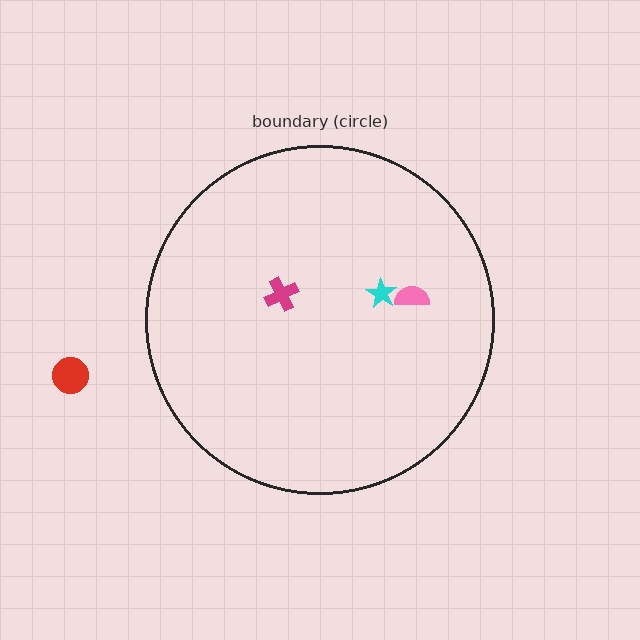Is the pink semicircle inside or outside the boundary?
Inside.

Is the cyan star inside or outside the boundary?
Inside.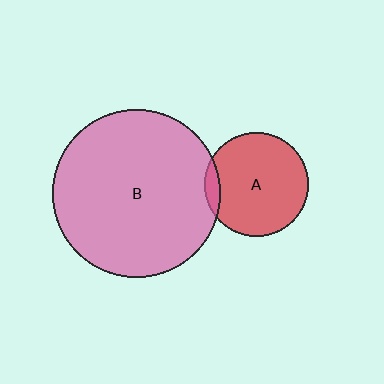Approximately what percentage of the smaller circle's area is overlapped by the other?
Approximately 10%.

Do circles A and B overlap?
Yes.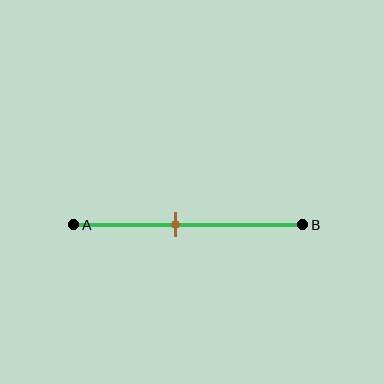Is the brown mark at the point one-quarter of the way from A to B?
No, the mark is at about 45% from A, not at the 25% one-quarter point.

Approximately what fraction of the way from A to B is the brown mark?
The brown mark is approximately 45% of the way from A to B.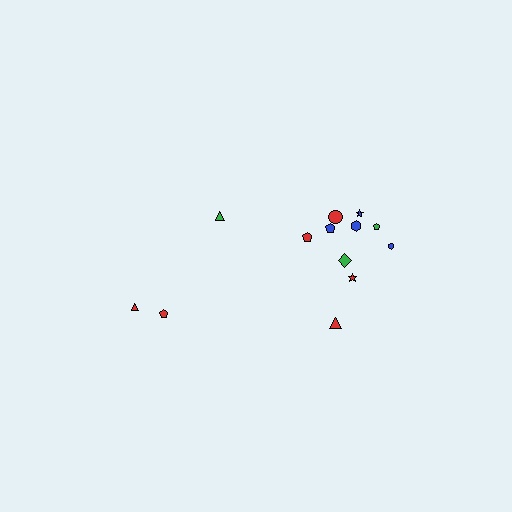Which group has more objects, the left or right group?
The right group.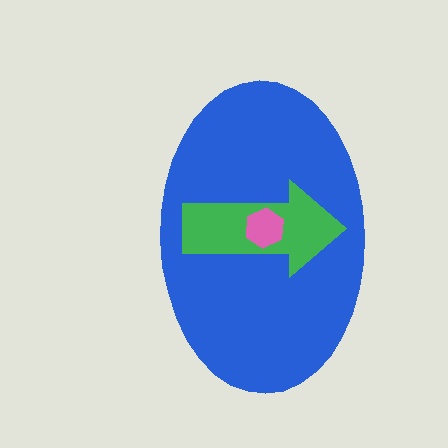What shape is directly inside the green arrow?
The pink hexagon.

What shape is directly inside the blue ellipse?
The green arrow.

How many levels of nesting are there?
3.